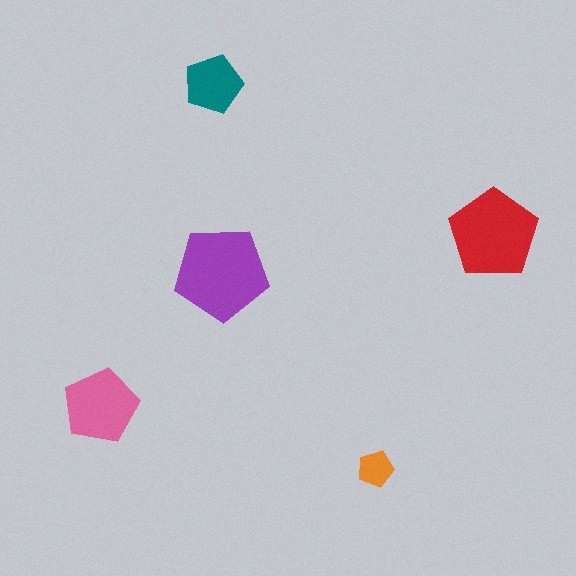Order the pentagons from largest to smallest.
the purple one, the red one, the pink one, the teal one, the orange one.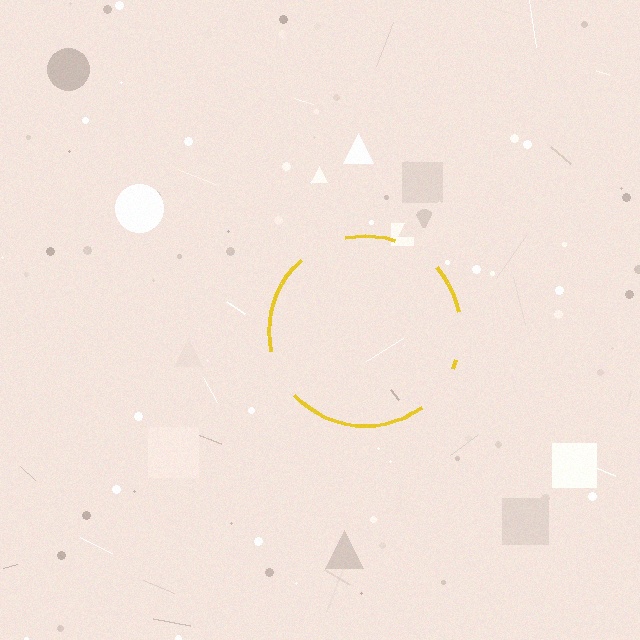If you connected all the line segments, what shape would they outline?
They would outline a circle.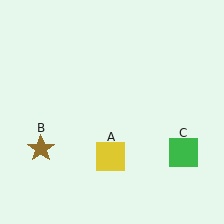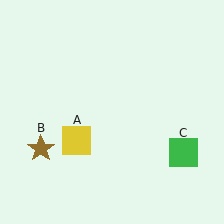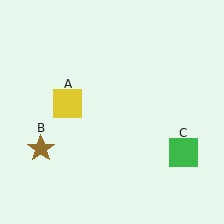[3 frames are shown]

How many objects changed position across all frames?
1 object changed position: yellow square (object A).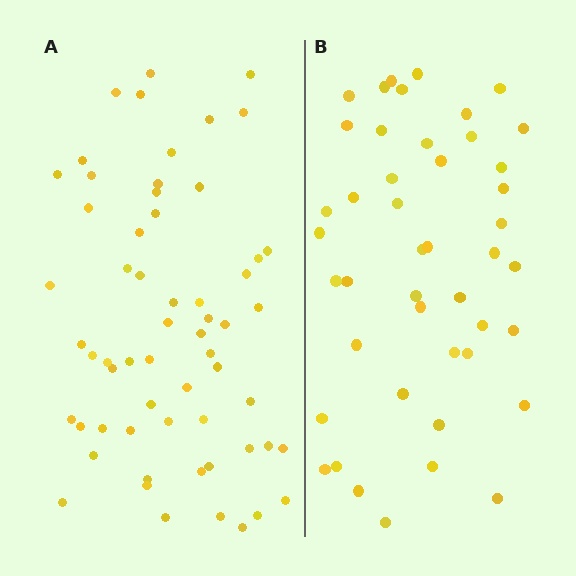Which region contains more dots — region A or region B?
Region A (the left region) has more dots.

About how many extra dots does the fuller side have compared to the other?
Region A has approximately 15 more dots than region B.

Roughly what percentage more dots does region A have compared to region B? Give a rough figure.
About 35% more.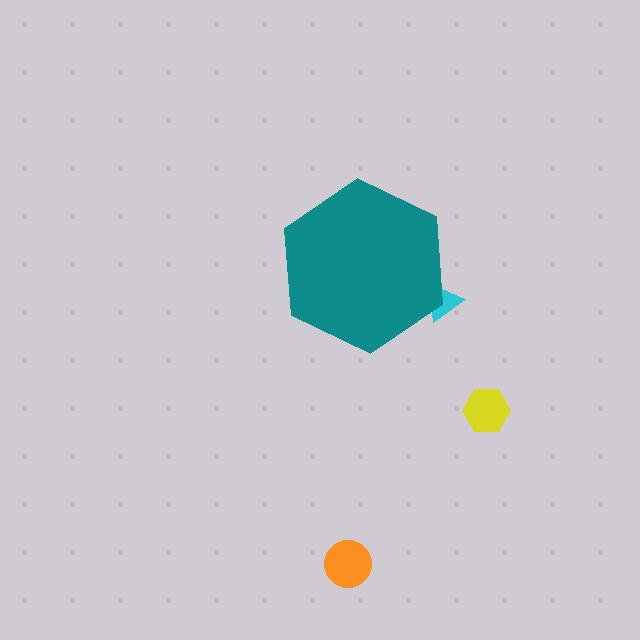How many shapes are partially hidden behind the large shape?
1 shape is partially hidden.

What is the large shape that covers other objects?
A teal hexagon.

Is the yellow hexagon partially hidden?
No, the yellow hexagon is fully visible.